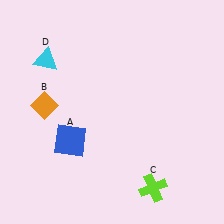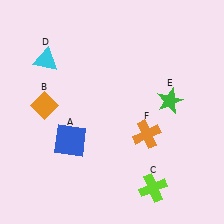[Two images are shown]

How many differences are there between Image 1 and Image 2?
There are 2 differences between the two images.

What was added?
A green star (E), an orange cross (F) were added in Image 2.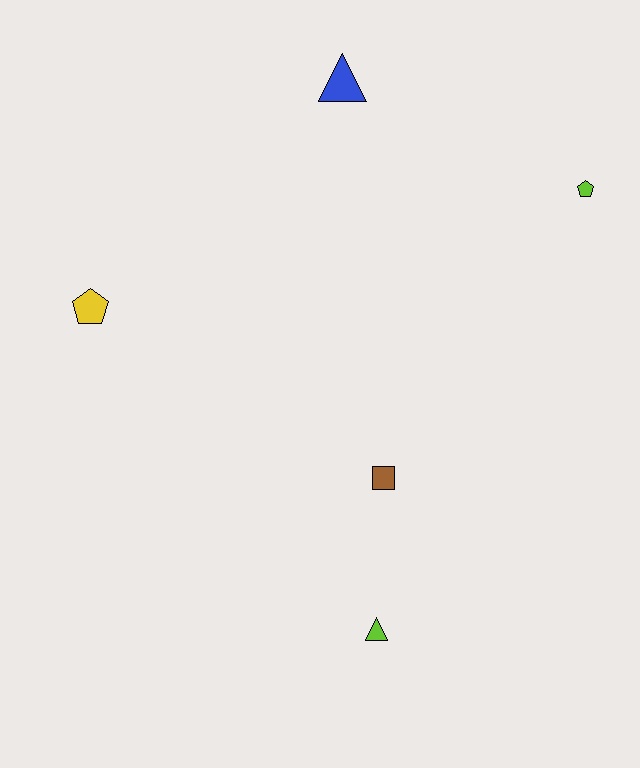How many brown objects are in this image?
There is 1 brown object.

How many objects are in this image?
There are 5 objects.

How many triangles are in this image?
There are 2 triangles.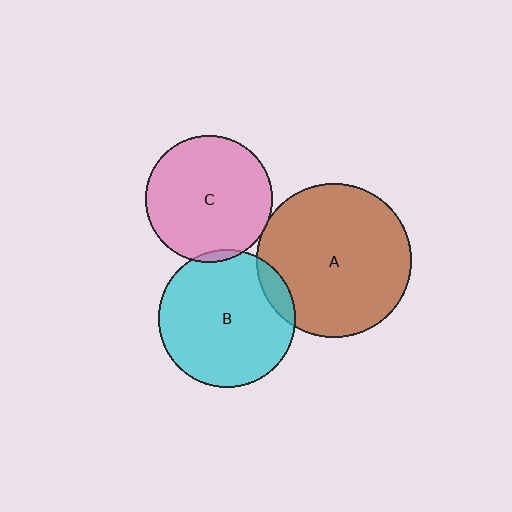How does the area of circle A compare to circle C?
Approximately 1.5 times.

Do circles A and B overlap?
Yes.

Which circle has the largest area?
Circle A (brown).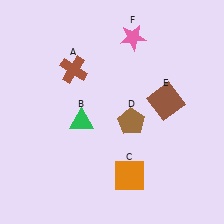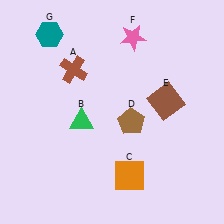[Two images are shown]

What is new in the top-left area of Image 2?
A teal hexagon (G) was added in the top-left area of Image 2.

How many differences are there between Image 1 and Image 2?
There is 1 difference between the two images.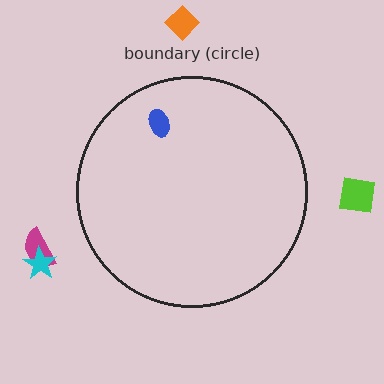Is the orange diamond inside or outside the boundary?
Outside.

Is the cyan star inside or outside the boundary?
Outside.